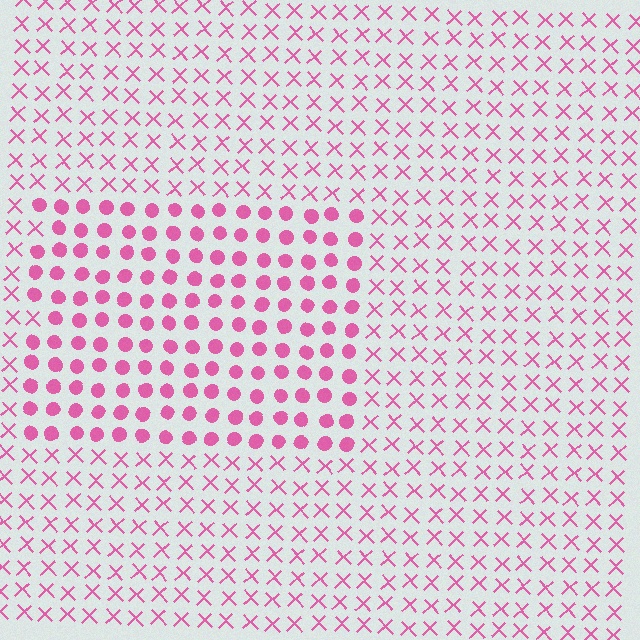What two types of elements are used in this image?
The image uses circles inside the rectangle region and X marks outside it.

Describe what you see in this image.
The image is filled with small pink elements arranged in a uniform grid. A rectangle-shaped region contains circles, while the surrounding area contains X marks. The boundary is defined purely by the change in element shape.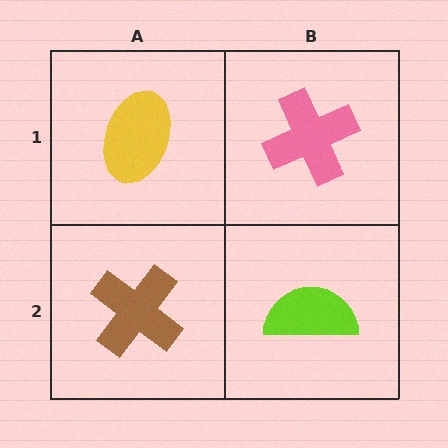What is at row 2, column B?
A lime semicircle.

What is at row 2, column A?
A brown cross.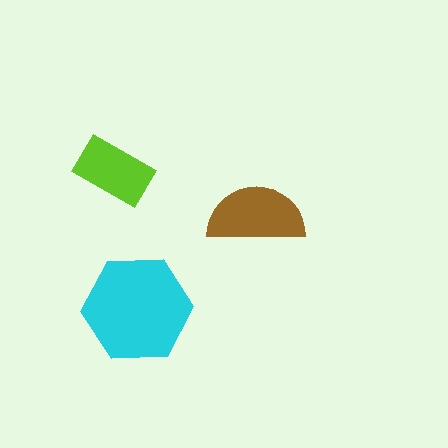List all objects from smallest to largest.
The lime rectangle, the brown semicircle, the cyan hexagon.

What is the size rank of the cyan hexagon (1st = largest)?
1st.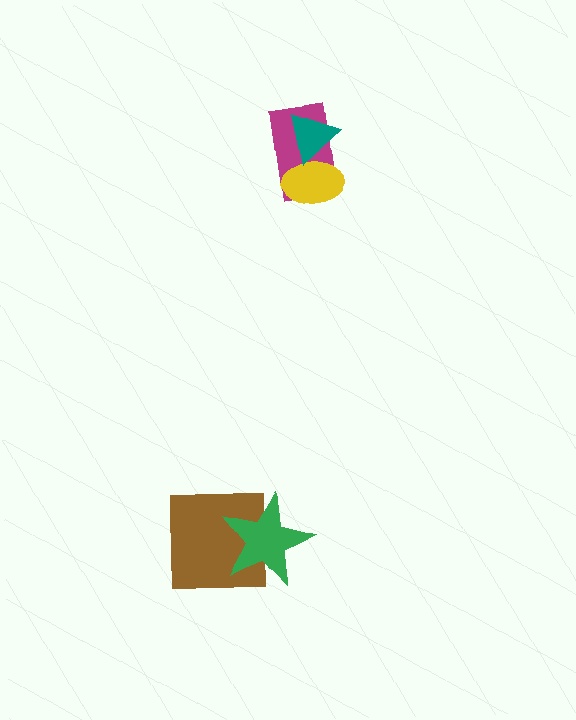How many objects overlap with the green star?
1 object overlaps with the green star.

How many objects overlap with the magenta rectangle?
2 objects overlap with the magenta rectangle.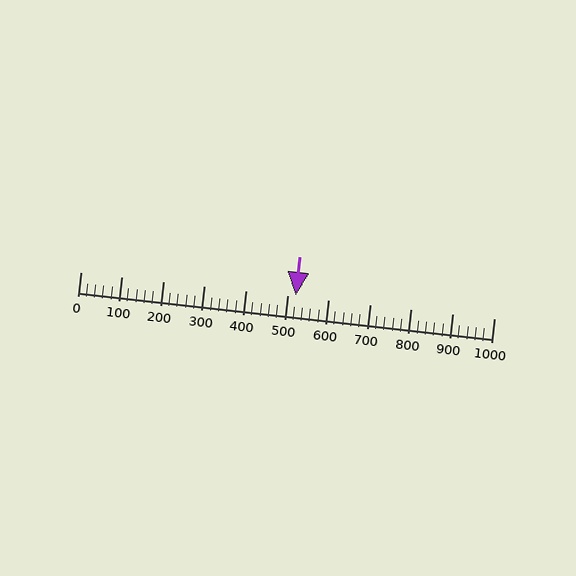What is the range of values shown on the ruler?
The ruler shows values from 0 to 1000.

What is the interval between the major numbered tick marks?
The major tick marks are spaced 100 units apart.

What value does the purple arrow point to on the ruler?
The purple arrow points to approximately 520.